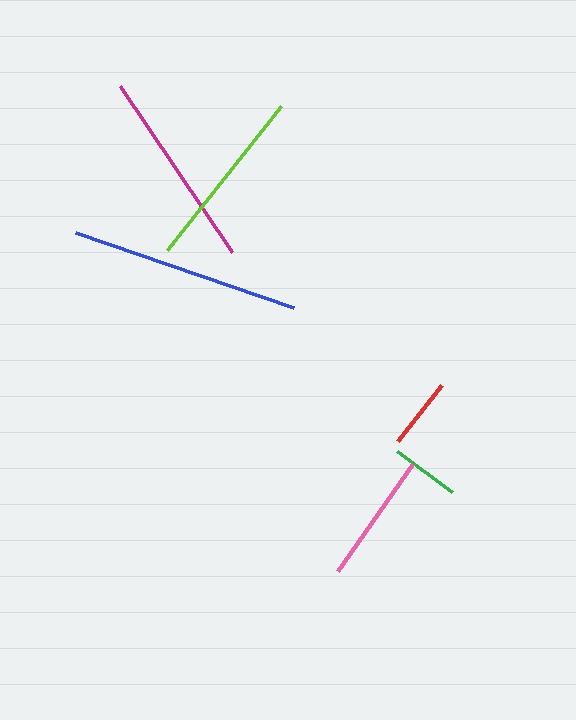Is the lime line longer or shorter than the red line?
The lime line is longer than the red line.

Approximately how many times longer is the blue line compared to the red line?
The blue line is approximately 3.2 times the length of the red line.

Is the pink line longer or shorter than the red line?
The pink line is longer than the red line.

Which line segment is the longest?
The blue line is the longest at approximately 231 pixels.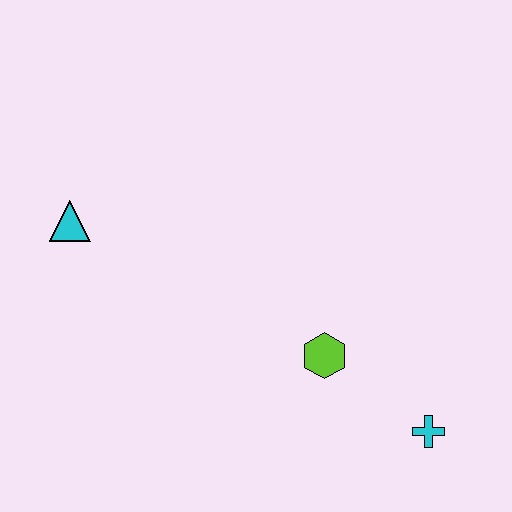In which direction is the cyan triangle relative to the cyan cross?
The cyan triangle is to the left of the cyan cross.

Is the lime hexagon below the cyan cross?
No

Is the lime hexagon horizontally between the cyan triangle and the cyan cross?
Yes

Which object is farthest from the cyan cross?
The cyan triangle is farthest from the cyan cross.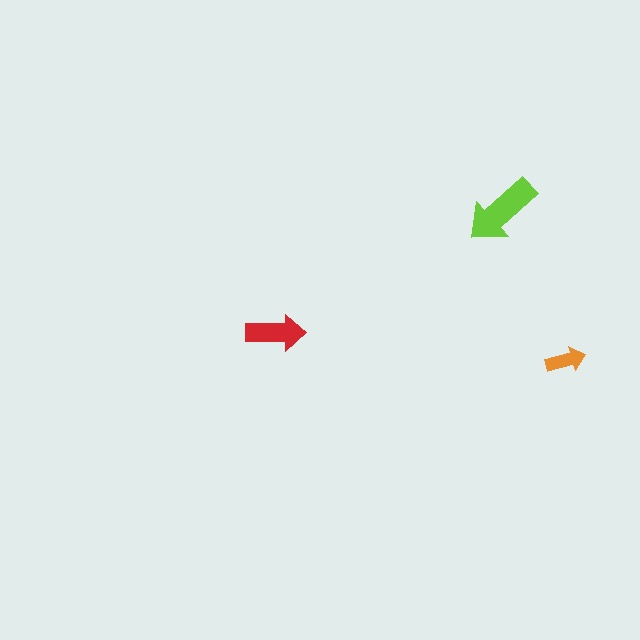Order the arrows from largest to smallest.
the lime one, the red one, the orange one.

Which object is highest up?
The lime arrow is topmost.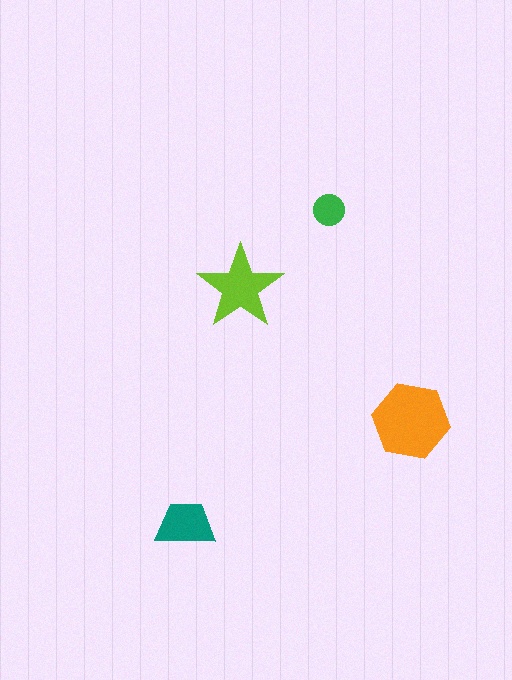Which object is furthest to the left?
The teal trapezoid is leftmost.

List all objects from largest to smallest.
The orange hexagon, the lime star, the teal trapezoid, the green circle.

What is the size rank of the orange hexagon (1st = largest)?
1st.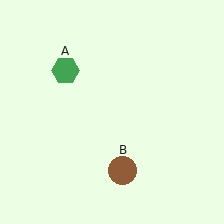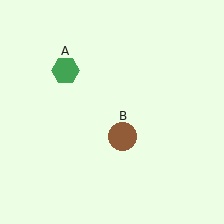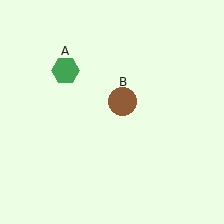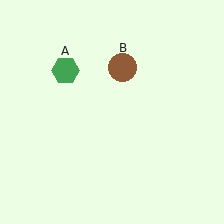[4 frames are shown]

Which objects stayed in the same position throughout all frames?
Green hexagon (object A) remained stationary.